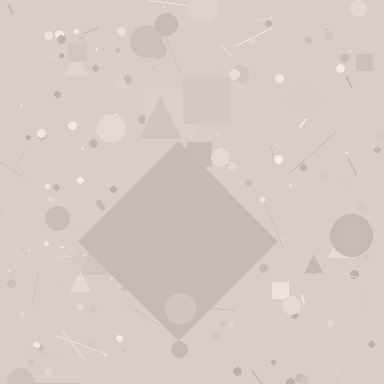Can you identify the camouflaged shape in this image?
The camouflaged shape is a diamond.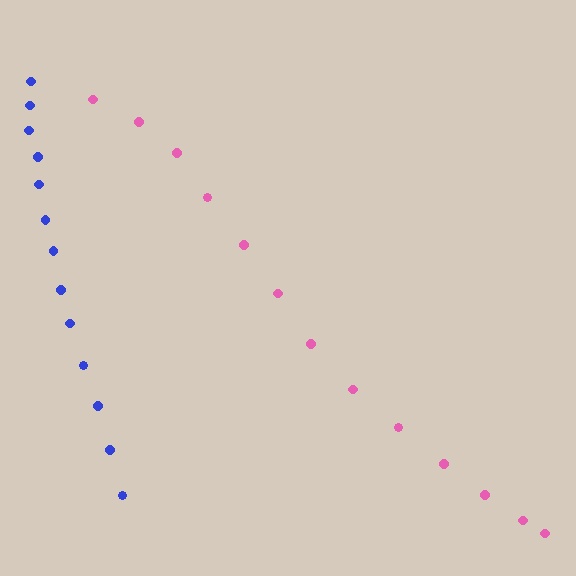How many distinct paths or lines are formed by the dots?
There are 2 distinct paths.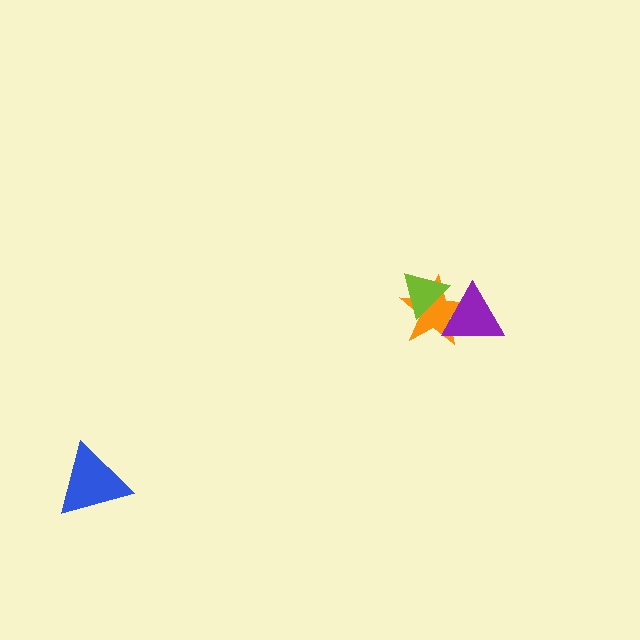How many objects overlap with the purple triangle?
2 objects overlap with the purple triangle.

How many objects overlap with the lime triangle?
2 objects overlap with the lime triangle.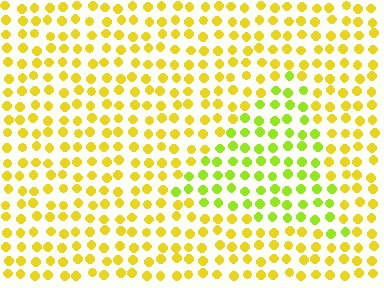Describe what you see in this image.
The image is filled with small yellow elements in a uniform arrangement. A triangle-shaped region is visible where the elements are tinted to a slightly different hue, forming a subtle color boundary.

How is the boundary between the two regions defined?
The boundary is defined purely by a slight shift in hue (about 31 degrees). Spacing, size, and orientation are identical on both sides.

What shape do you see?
I see a triangle.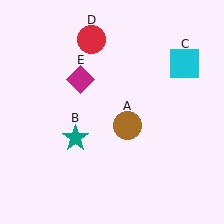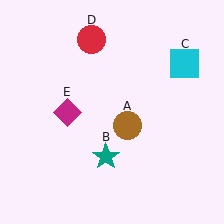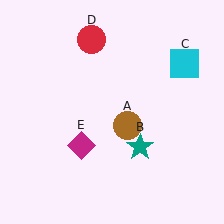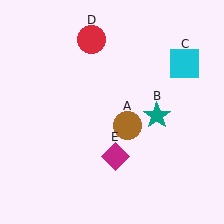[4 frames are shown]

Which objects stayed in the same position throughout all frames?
Brown circle (object A) and cyan square (object C) and red circle (object D) remained stationary.